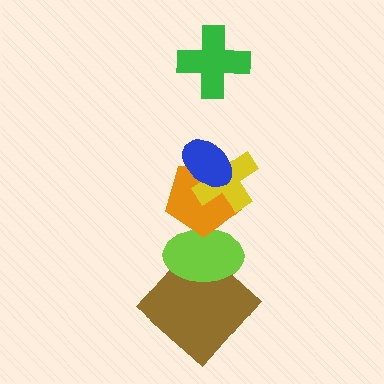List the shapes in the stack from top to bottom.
From top to bottom: the green cross, the blue ellipse, the yellow cross, the orange pentagon, the lime ellipse, the brown diamond.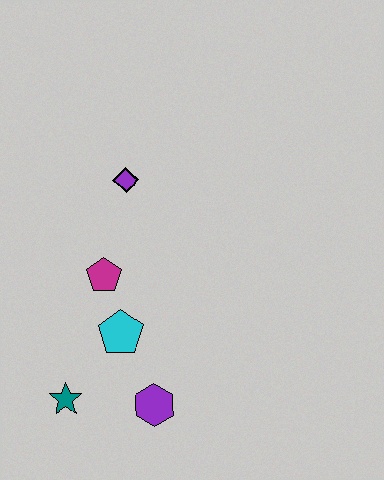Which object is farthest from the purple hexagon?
The purple diamond is farthest from the purple hexagon.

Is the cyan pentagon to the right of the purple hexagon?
No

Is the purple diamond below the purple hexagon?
No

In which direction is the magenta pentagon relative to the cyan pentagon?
The magenta pentagon is above the cyan pentagon.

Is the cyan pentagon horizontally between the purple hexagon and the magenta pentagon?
Yes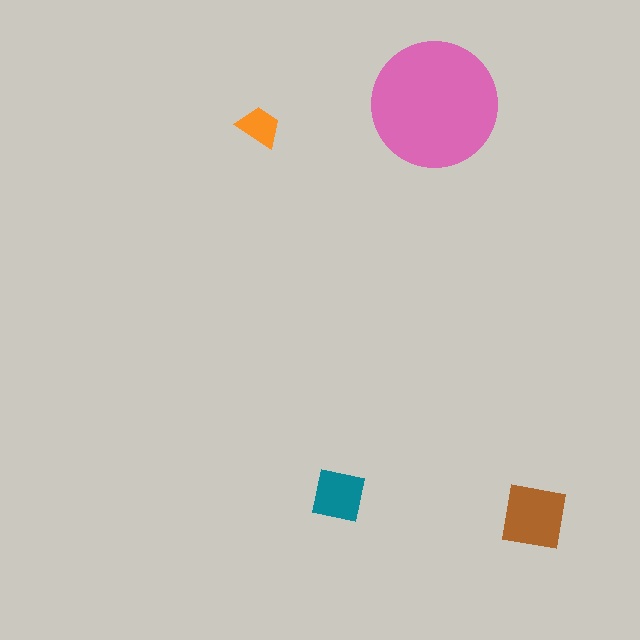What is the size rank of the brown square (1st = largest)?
2nd.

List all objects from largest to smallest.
The pink circle, the brown square, the teal square, the orange trapezoid.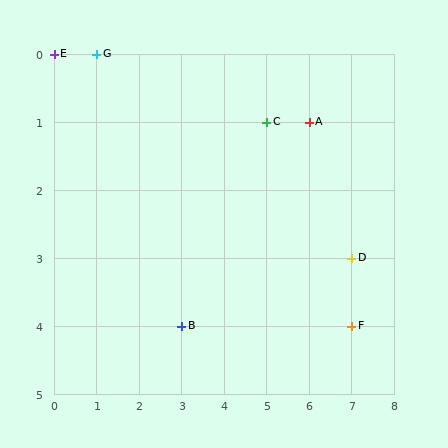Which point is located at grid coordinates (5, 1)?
Point C is at (5, 1).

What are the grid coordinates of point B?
Point B is at grid coordinates (3, 4).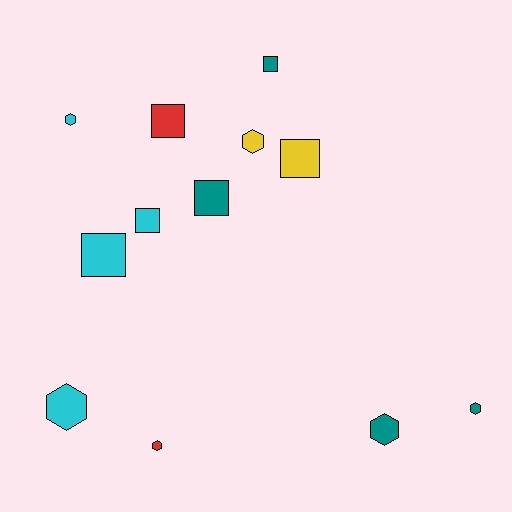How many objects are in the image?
There are 12 objects.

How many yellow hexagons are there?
There is 1 yellow hexagon.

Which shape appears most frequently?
Hexagon, with 6 objects.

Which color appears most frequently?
Teal, with 4 objects.